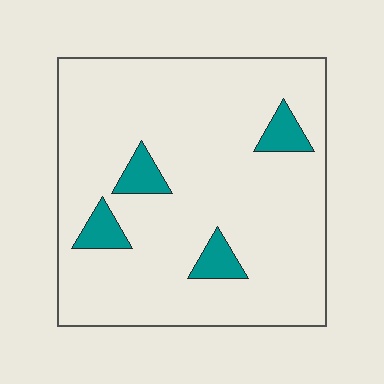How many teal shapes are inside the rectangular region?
4.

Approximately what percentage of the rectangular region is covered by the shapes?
Approximately 10%.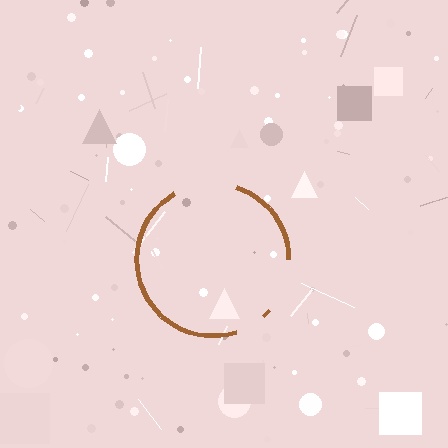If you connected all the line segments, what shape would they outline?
They would outline a circle.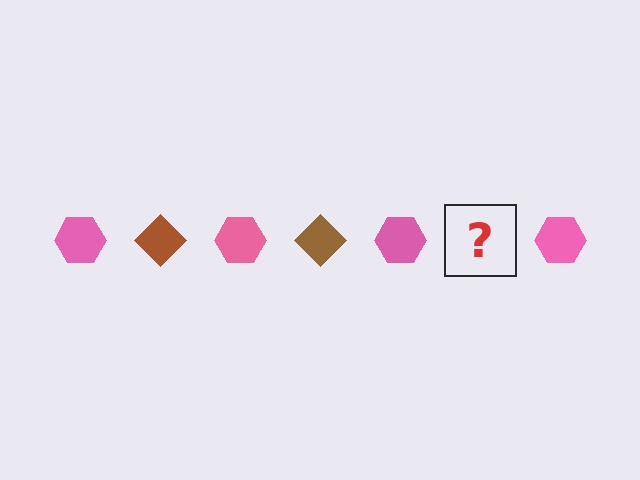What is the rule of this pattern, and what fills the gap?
The rule is that the pattern alternates between pink hexagon and brown diamond. The gap should be filled with a brown diamond.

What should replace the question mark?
The question mark should be replaced with a brown diamond.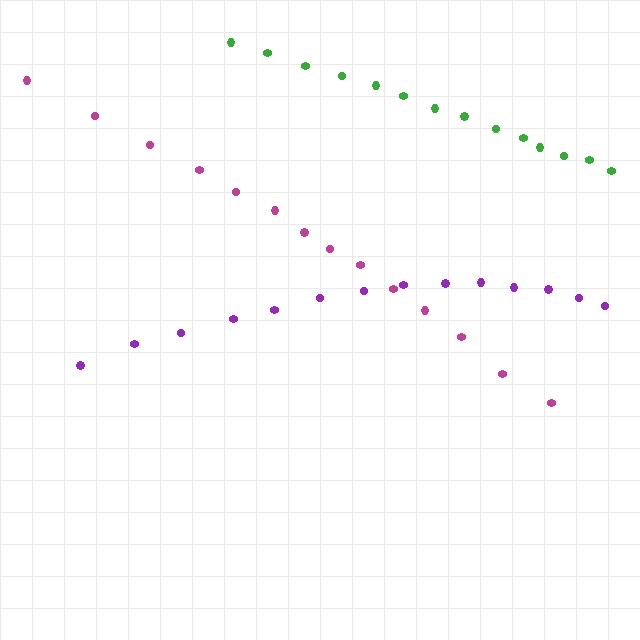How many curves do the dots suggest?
There are 3 distinct paths.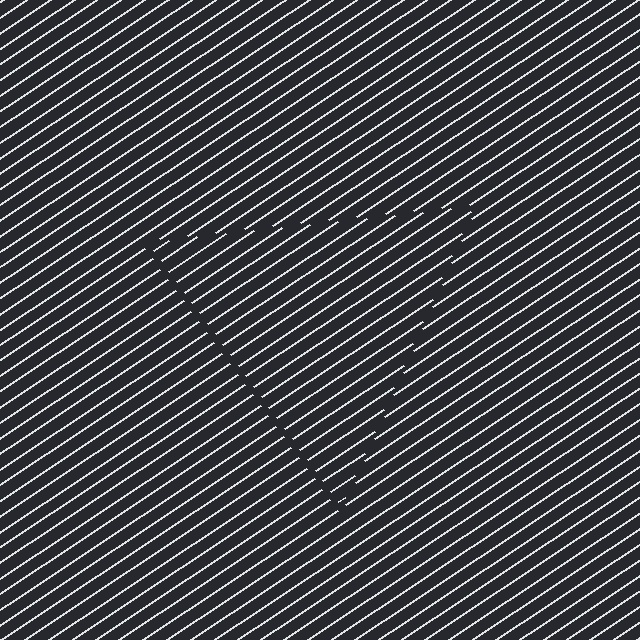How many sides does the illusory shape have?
3 sides — the line-ends trace a triangle.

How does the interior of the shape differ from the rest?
The interior of the shape contains the same grating, shifted by half a period — the contour is defined by the phase discontinuity where line-ends from the inner and outer gratings abut.